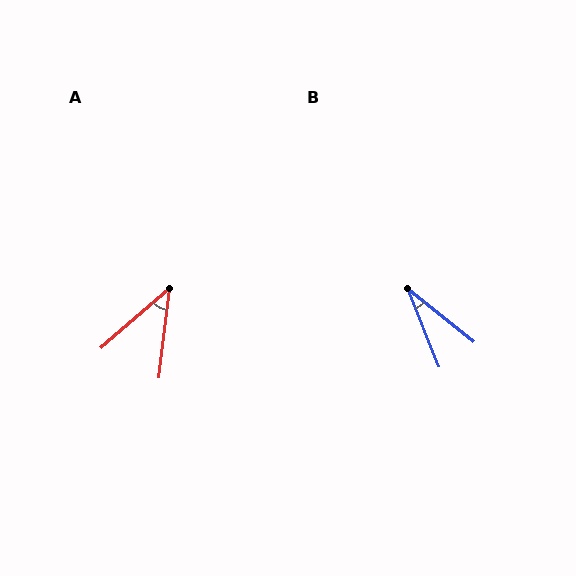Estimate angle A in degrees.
Approximately 43 degrees.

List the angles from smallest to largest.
B (29°), A (43°).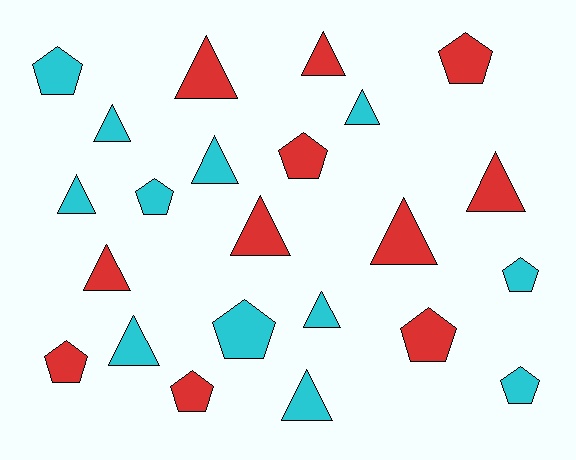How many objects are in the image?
There are 23 objects.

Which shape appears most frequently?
Triangle, with 13 objects.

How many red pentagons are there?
There are 5 red pentagons.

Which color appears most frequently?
Cyan, with 12 objects.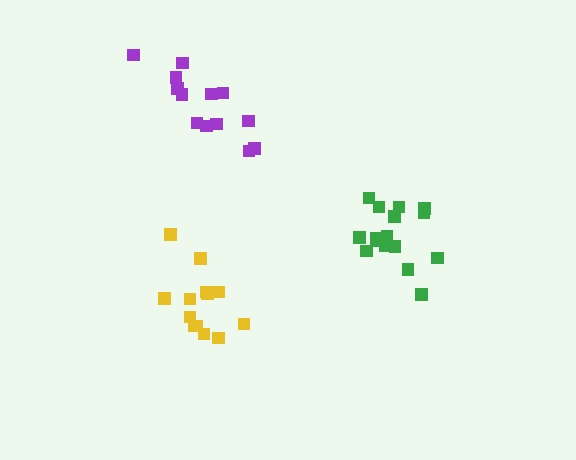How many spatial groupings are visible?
There are 3 spatial groupings.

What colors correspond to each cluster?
The clusters are colored: yellow, green, purple.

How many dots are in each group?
Group 1: 13 dots, Group 2: 17 dots, Group 3: 14 dots (44 total).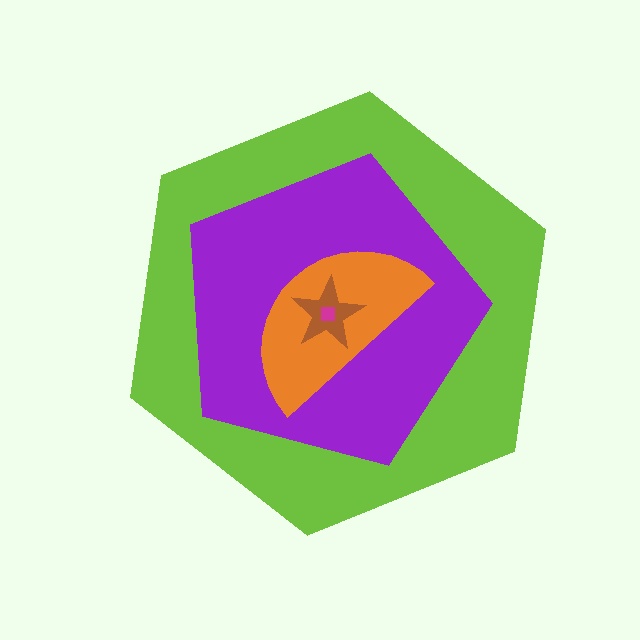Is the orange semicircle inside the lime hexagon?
Yes.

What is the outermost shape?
The lime hexagon.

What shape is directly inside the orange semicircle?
The brown star.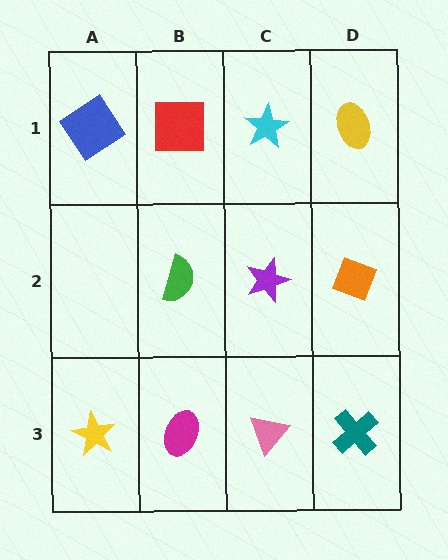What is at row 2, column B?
A green semicircle.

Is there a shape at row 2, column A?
No, that cell is empty.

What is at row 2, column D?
An orange diamond.